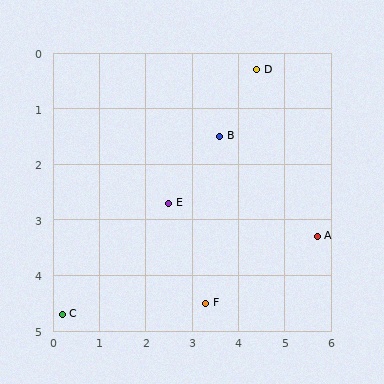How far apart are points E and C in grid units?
Points E and C are about 3.0 grid units apart.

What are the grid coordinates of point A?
Point A is at approximately (5.7, 3.3).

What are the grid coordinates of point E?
Point E is at approximately (2.5, 2.7).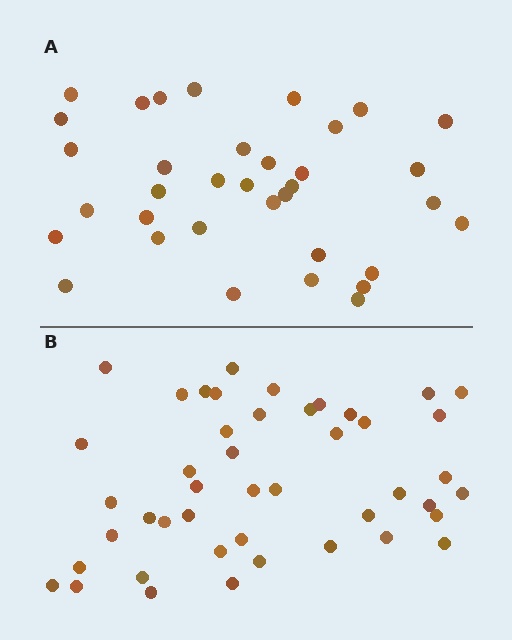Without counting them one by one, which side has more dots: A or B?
Region B (the bottom region) has more dots.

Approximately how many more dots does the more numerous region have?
Region B has roughly 10 or so more dots than region A.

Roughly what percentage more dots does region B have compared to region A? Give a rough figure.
About 30% more.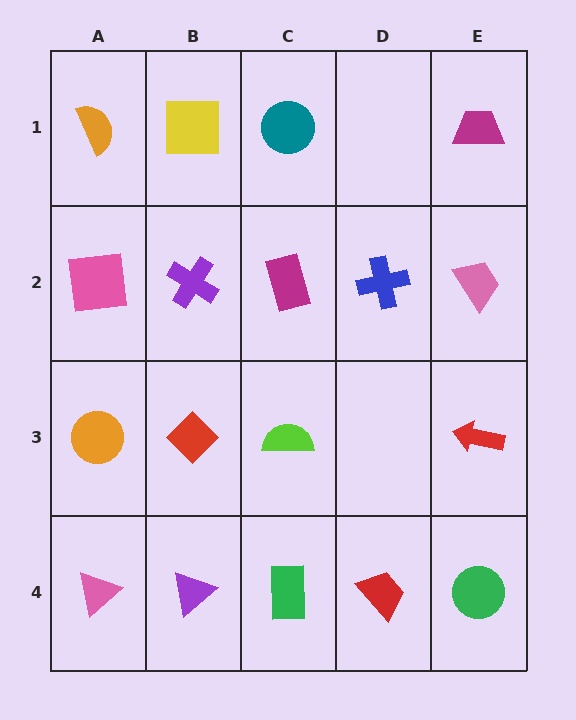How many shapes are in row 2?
5 shapes.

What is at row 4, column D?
A red trapezoid.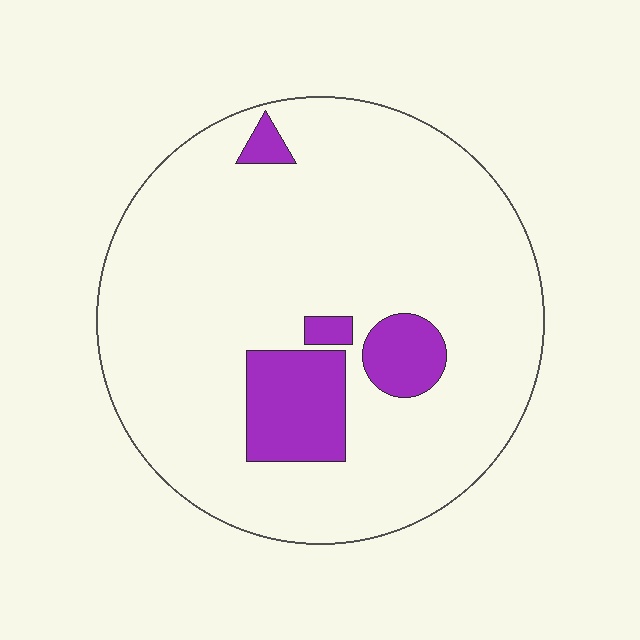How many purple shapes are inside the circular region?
4.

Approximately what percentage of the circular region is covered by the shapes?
Approximately 15%.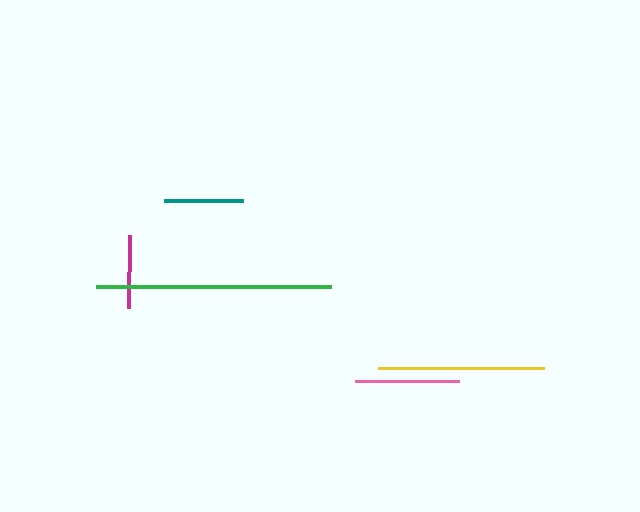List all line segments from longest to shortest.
From longest to shortest: green, yellow, pink, teal, magenta.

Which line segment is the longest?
The green line is the longest at approximately 235 pixels.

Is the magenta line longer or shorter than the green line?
The green line is longer than the magenta line.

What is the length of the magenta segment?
The magenta segment is approximately 73 pixels long.